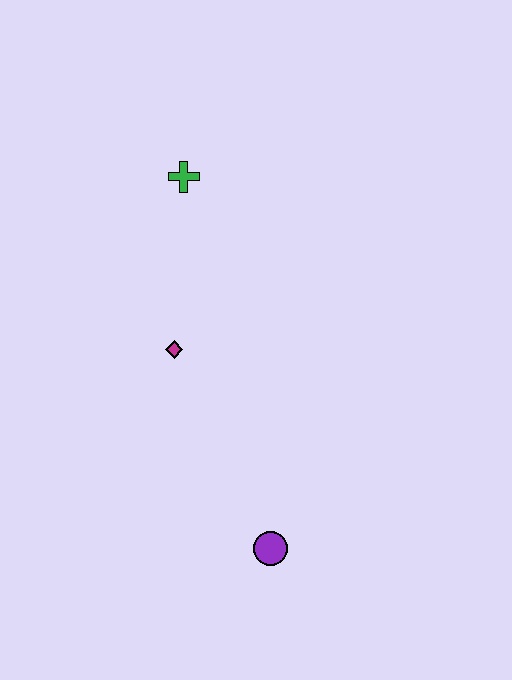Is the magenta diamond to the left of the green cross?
Yes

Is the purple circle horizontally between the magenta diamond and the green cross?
No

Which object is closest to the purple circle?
The magenta diamond is closest to the purple circle.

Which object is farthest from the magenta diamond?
The purple circle is farthest from the magenta diamond.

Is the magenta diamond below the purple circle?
No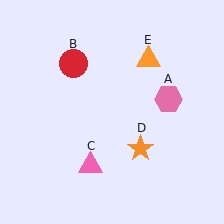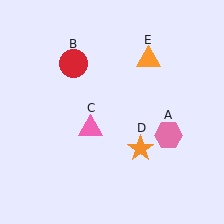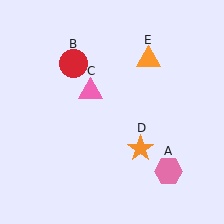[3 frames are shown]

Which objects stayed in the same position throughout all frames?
Red circle (object B) and orange star (object D) and orange triangle (object E) remained stationary.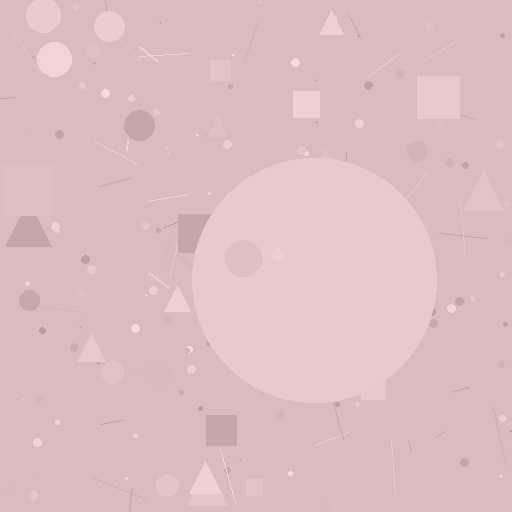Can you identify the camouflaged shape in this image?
The camouflaged shape is a circle.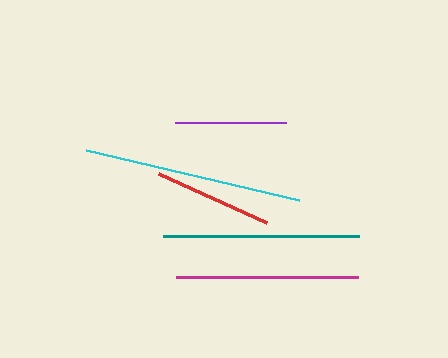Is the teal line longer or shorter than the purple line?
The teal line is longer than the purple line.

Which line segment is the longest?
The cyan line is the longest at approximately 219 pixels.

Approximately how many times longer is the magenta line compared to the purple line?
The magenta line is approximately 1.6 times the length of the purple line.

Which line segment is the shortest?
The purple line is the shortest at approximately 111 pixels.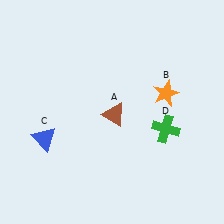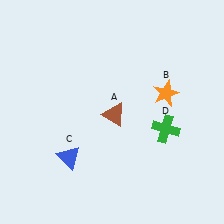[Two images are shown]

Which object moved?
The blue triangle (C) moved right.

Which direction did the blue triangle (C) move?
The blue triangle (C) moved right.